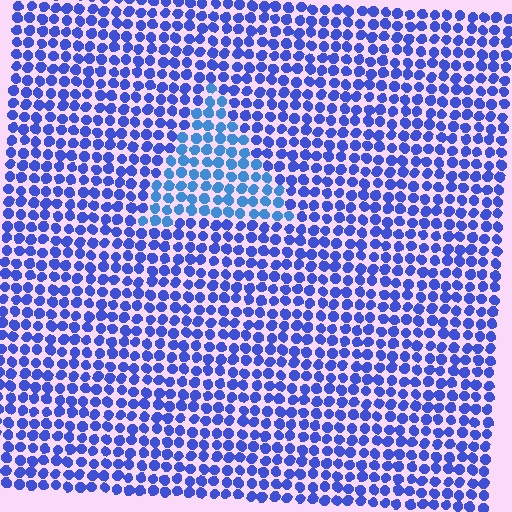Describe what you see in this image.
The image is filled with small blue elements in a uniform arrangement. A triangle-shaped region is visible where the elements are tinted to a slightly different hue, forming a subtle color boundary.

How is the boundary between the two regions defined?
The boundary is defined purely by a slight shift in hue (about 25 degrees). Spacing, size, and orientation are identical on both sides.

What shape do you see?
I see a triangle.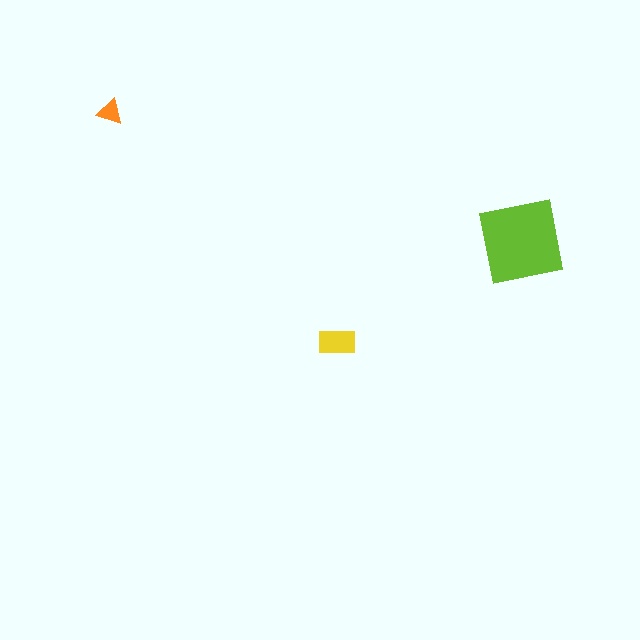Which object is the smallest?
The orange triangle.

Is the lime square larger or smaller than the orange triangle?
Larger.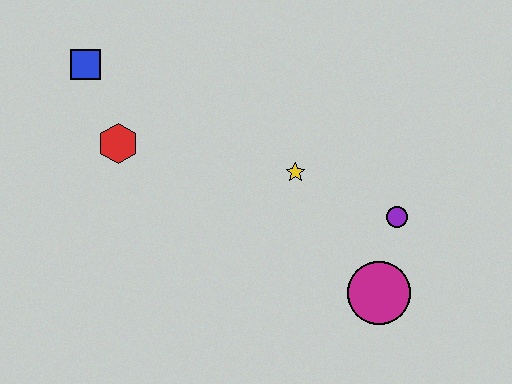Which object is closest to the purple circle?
The magenta circle is closest to the purple circle.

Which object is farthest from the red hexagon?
The magenta circle is farthest from the red hexagon.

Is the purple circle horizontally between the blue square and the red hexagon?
No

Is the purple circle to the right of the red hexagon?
Yes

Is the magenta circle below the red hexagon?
Yes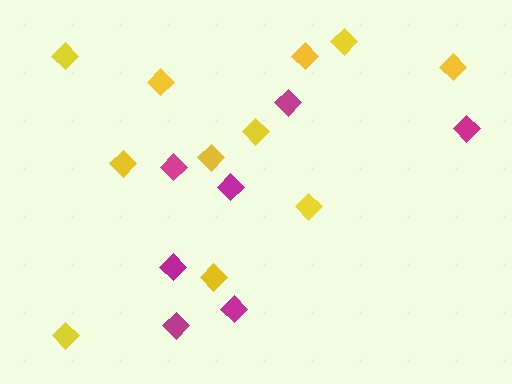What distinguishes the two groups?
There are 2 groups: one group of yellow diamonds (11) and one group of magenta diamonds (7).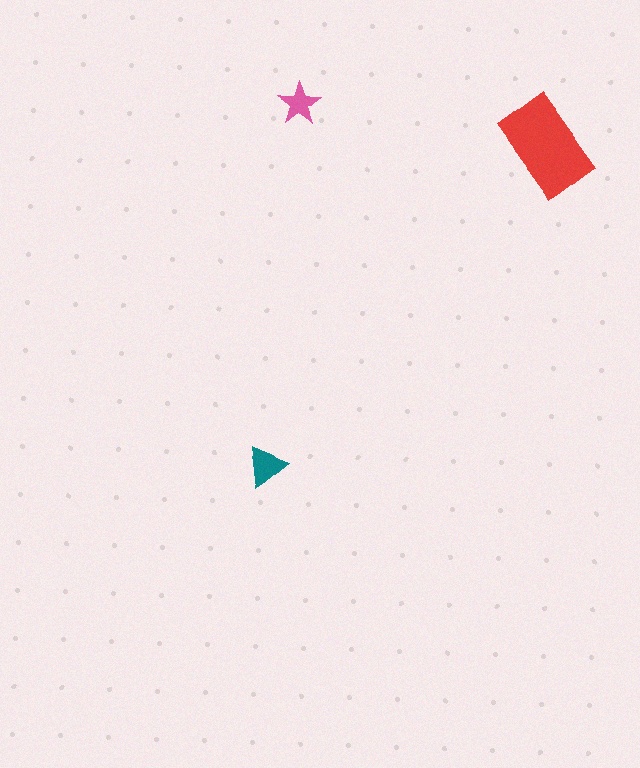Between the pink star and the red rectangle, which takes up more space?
The red rectangle.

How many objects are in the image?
There are 3 objects in the image.